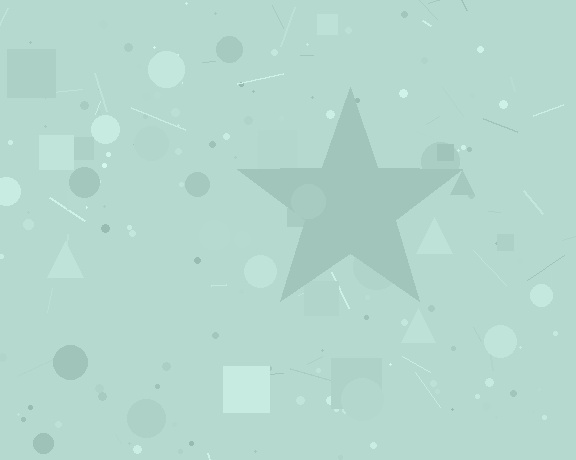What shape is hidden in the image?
A star is hidden in the image.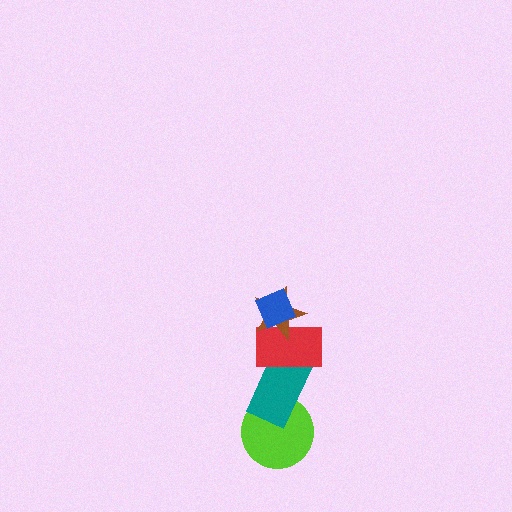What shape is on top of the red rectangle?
The brown star is on top of the red rectangle.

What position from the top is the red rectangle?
The red rectangle is 3rd from the top.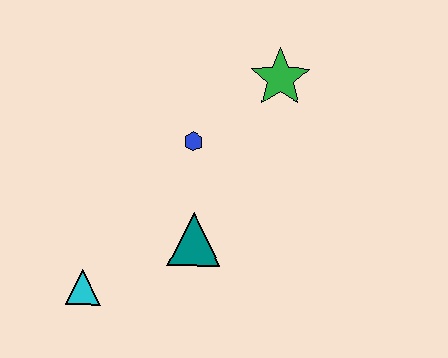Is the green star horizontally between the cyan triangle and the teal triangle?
No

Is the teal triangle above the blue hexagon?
No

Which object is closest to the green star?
The blue hexagon is closest to the green star.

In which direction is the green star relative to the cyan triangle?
The green star is above the cyan triangle.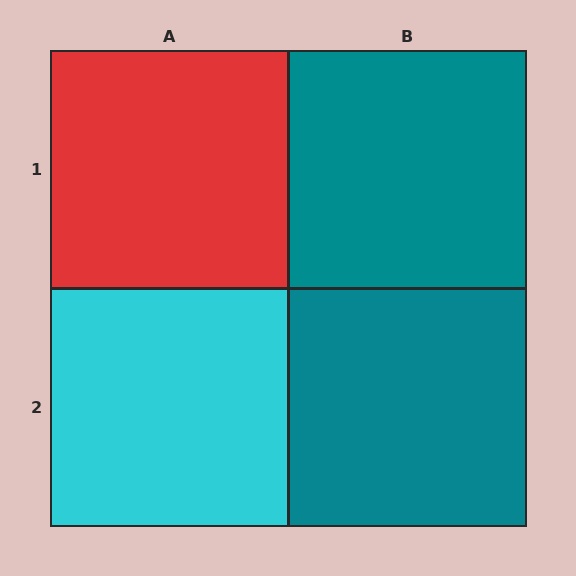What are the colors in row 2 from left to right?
Cyan, teal.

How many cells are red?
1 cell is red.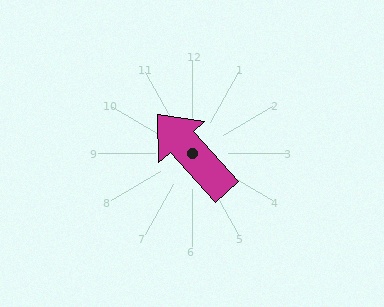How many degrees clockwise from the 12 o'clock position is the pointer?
Approximately 318 degrees.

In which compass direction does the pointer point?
Northwest.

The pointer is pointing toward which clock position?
Roughly 11 o'clock.